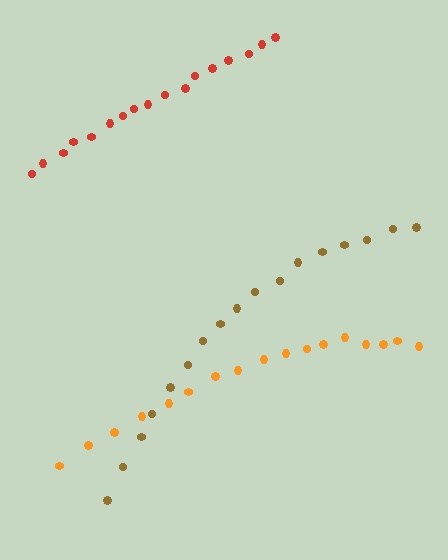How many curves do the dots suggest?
There are 3 distinct paths.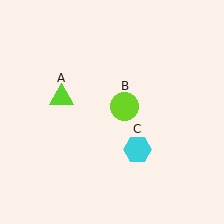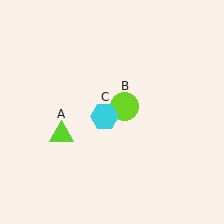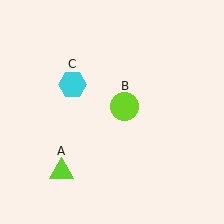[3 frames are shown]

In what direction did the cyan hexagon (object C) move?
The cyan hexagon (object C) moved up and to the left.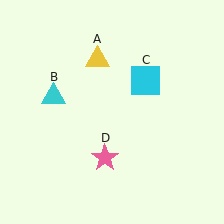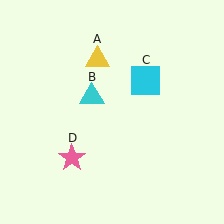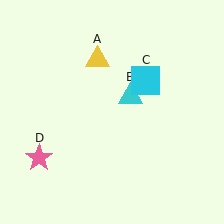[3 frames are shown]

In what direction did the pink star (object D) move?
The pink star (object D) moved left.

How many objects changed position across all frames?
2 objects changed position: cyan triangle (object B), pink star (object D).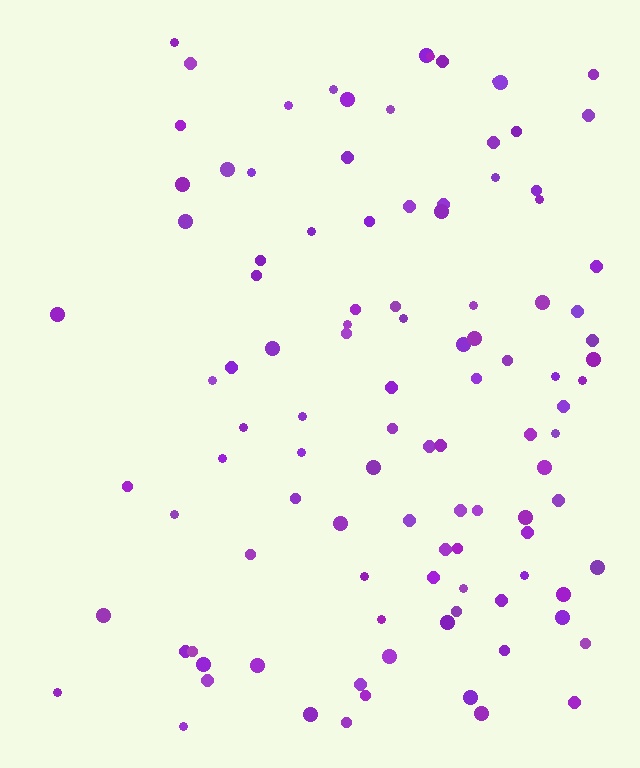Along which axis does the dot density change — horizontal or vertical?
Horizontal.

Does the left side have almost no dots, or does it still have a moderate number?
Still a moderate number, just noticeably fewer than the right.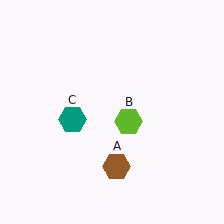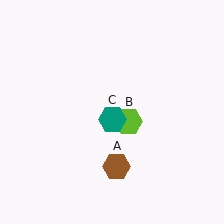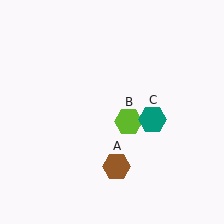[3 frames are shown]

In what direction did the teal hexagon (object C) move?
The teal hexagon (object C) moved right.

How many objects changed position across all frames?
1 object changed position: teal hexagon (object C).